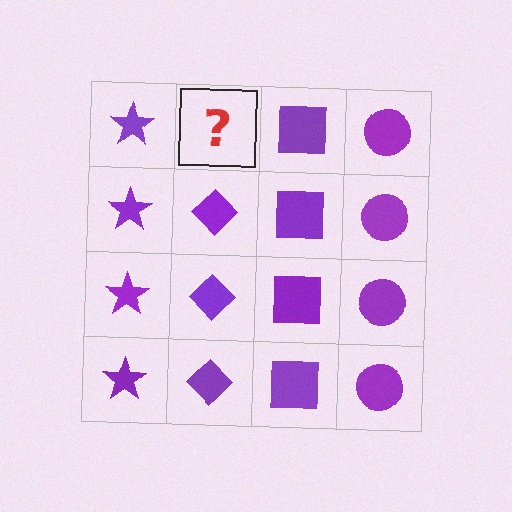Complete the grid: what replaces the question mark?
The question mark should be replaced with a purple diamond.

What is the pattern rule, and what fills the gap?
The rule is that each column has a consistent shape. The gap should be filled with a purple diamond.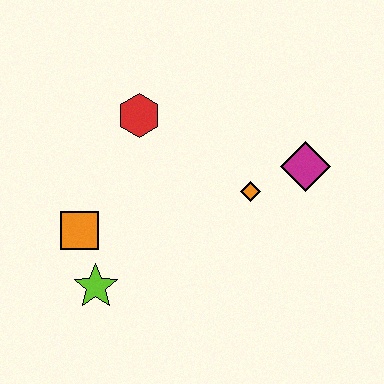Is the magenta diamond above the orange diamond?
Yes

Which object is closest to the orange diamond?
The magenta diamond is closest to the orange diamond.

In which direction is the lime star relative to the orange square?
The lime star is below the orange square.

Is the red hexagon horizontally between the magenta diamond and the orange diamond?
No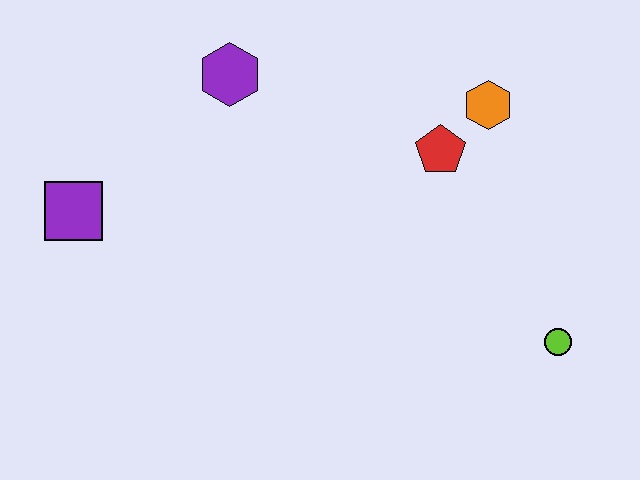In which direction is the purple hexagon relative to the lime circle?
The purple hexagon is to the left of the lime circle.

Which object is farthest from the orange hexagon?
The purple square is farthest from the orange hexagon.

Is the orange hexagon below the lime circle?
No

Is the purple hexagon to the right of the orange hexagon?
No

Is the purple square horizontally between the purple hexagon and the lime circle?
No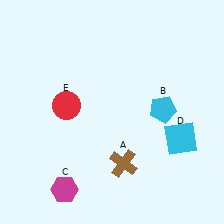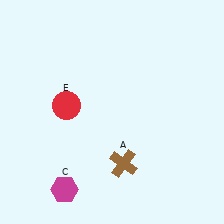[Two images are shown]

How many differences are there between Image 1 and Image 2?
There are 2 differences between the two images.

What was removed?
The cyan square (D), the cyan pentagon (B) were removed in Image 2.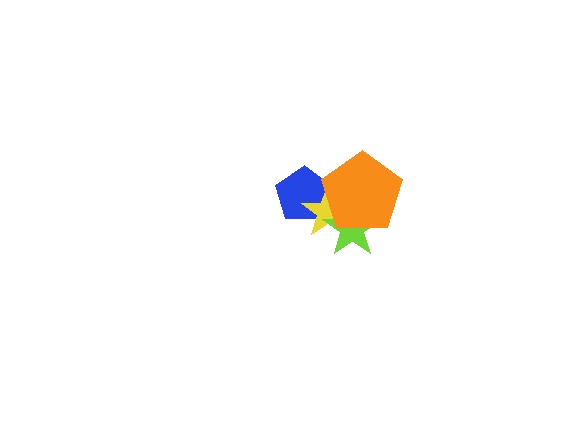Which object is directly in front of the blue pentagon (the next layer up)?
The yellow star is directly in front of the blue pentagon.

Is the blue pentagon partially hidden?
Yes, it is partially covered by another shape.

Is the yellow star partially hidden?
Yes, it is partially covered by another shape.